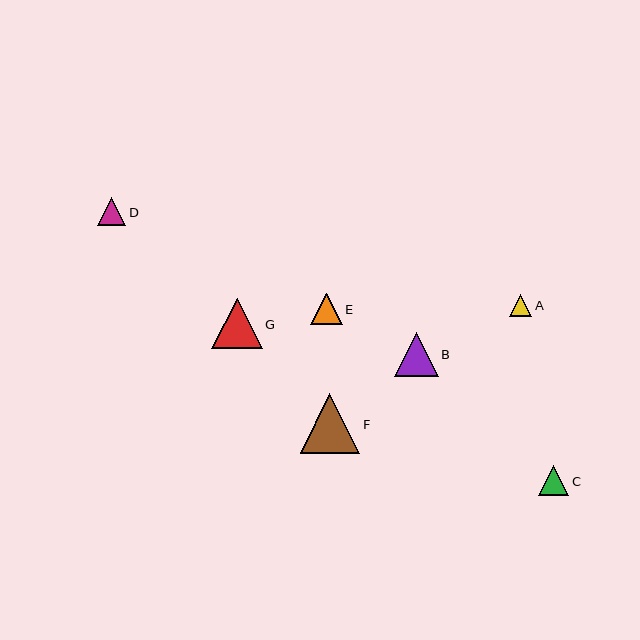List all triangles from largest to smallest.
From largest to smallest: F, G, B, E, C, D, A.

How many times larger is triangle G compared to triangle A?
Triangle G is approximately 2.3 times the size of triangle A.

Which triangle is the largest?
Triangle F is the largest with a size of approximately 60 pixels.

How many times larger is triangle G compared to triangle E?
Triangle G is approximately 1.6 times the size of triangle E.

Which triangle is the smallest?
Triangle A is the smallest with a size of approximately 22 pixels.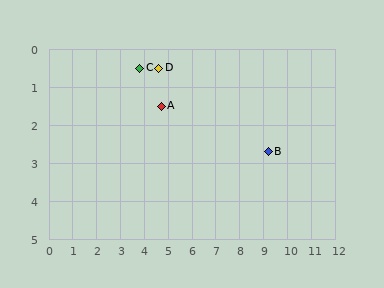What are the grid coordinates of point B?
Point B is at approximately (9.2, 2.7).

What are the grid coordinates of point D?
Point D is at approximately (4.6, 0.5).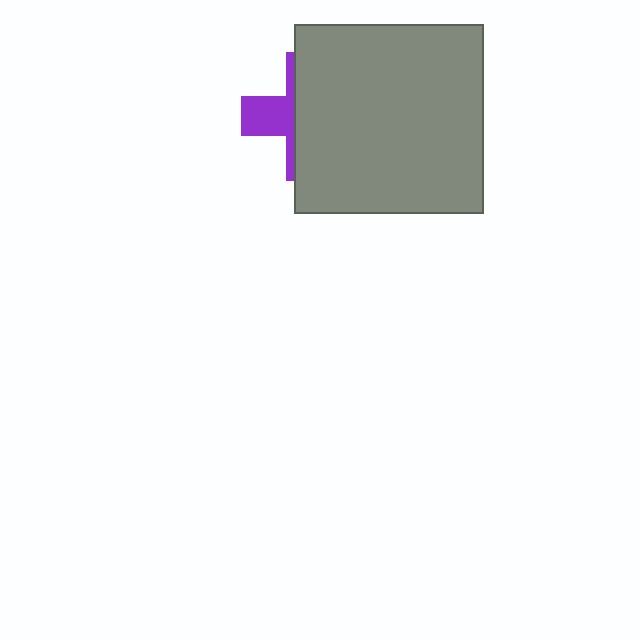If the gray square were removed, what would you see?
You would see the complete purple cross.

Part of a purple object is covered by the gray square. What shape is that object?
It is a cross.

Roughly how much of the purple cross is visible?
A small part of it is visible (roughly 32%).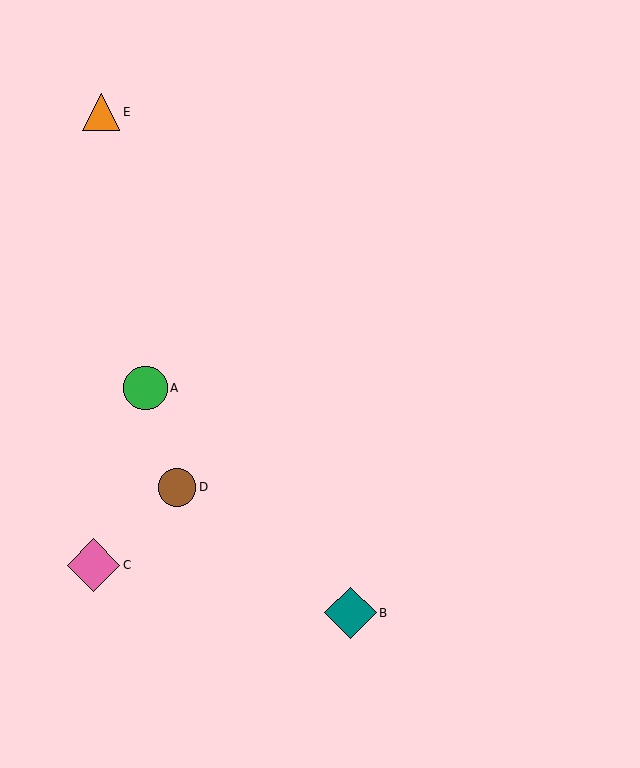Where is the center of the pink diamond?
The center of the pink diamond is at (93, 565).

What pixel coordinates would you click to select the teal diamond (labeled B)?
Click at (351, 613) to select the teal diamond B.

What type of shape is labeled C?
Shape C is a pink diamond.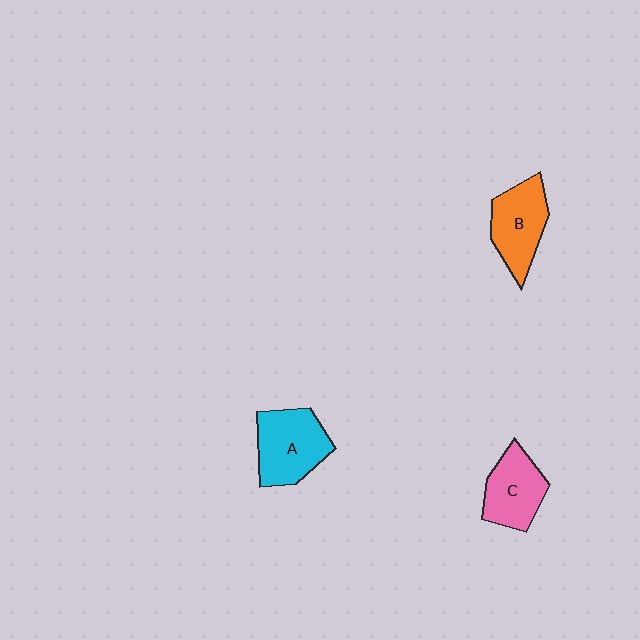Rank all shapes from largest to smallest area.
From largest to smallest: A (cyan), B (orange), C (pink).